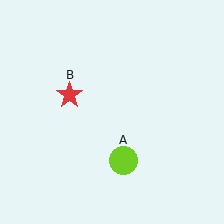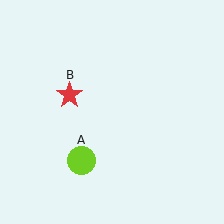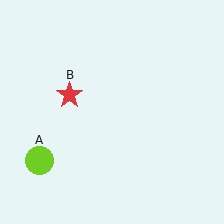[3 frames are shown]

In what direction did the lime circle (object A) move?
The lime circle (object A) moved left.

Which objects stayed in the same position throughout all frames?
Red star (object B) remained stationary.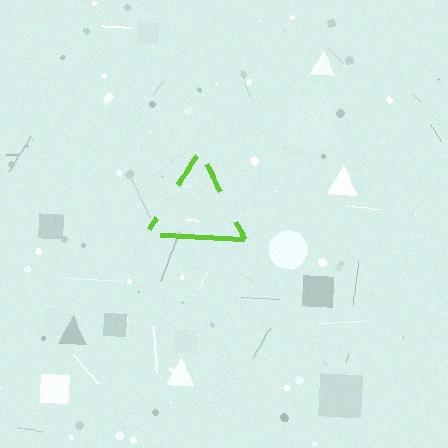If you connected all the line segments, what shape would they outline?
They would outline a triangle.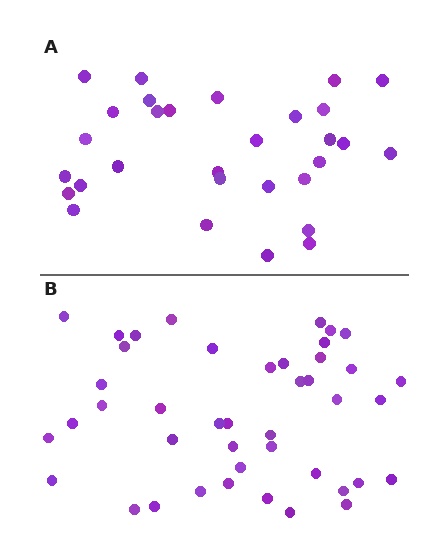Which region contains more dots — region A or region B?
Region B (the bottom region) has more dots.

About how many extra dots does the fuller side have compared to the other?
Region B has approximately 15 more dots than region A.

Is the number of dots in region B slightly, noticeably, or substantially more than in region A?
Region B has noticeably more, but not dramatically so. The ratio is roughly 1.4 to 1.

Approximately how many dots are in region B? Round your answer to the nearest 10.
About 40 dots. (The exact count is 43, which rounds to 40.)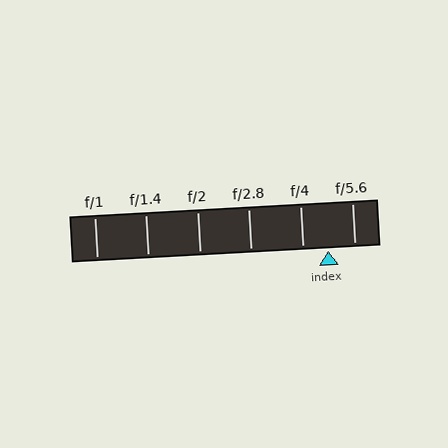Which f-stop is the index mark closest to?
The index mark is closest to f/4.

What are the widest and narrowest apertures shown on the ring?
The widest aperture shown is f/1 and the narrowest is f/5.6.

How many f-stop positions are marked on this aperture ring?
There are 6 f-stop positions marked.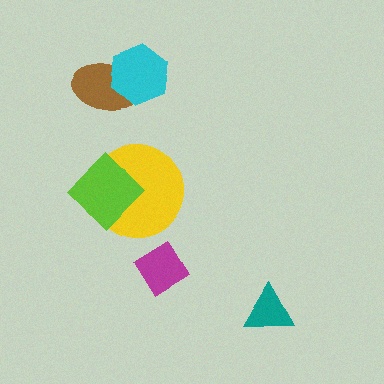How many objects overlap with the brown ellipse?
1 object overlaps with the brown ellipse.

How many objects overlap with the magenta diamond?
0 objects overlap with the magenta diamond.